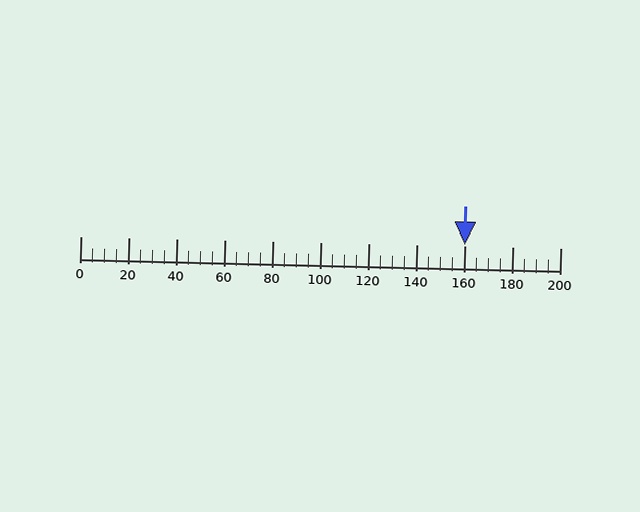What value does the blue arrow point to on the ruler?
The blue arrow points to approximately 160.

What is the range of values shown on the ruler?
The ruler shows values from 0 to 200.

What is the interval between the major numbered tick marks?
The major tick marks are spaced 20 units apart.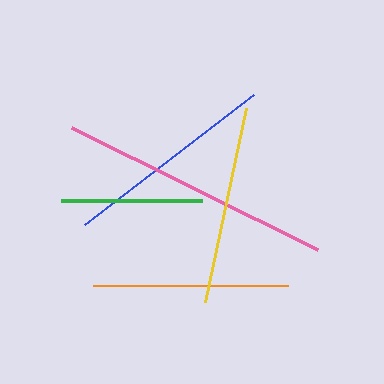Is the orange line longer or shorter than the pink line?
The pink line is longer than the orange line.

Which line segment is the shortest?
The green line is the shortest at approximately 140 pixels.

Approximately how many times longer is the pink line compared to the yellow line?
The pink line is approximately 1.4 times the length of the yellow line.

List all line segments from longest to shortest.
From longest to shortest: pink, blue, yellow, orange, green.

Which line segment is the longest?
The pink line is the longest at approximately 274 pixels.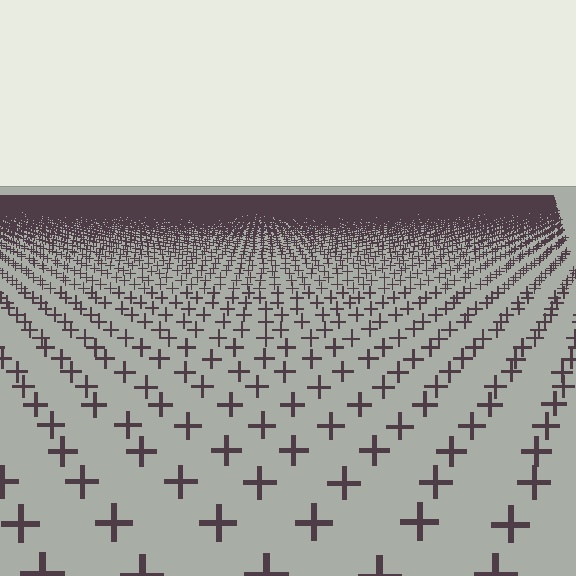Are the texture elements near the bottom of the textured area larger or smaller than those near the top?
Larger. Near the bottom, elements are closer to the viewer and appear at a bigger on-screen size.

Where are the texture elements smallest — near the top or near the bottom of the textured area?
Near the top.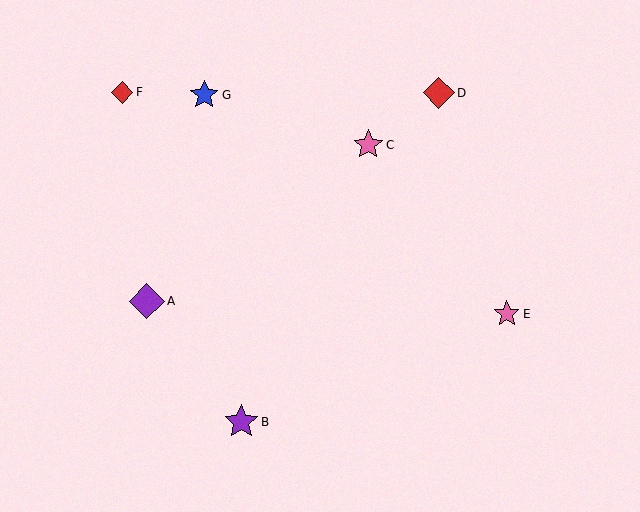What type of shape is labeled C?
Shape C is a pink star.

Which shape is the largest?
The purple diamond (labeled A) is the largest.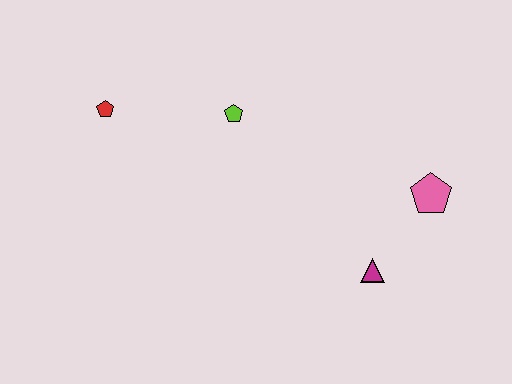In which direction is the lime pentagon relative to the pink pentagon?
The lime pentagon is to the left of the pink pentagon.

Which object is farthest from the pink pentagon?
The red pentagon is farthest from the pink pentagon.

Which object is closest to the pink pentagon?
The magenta triangle is closest to the pink pentagon.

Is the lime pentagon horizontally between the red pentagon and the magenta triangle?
Yes